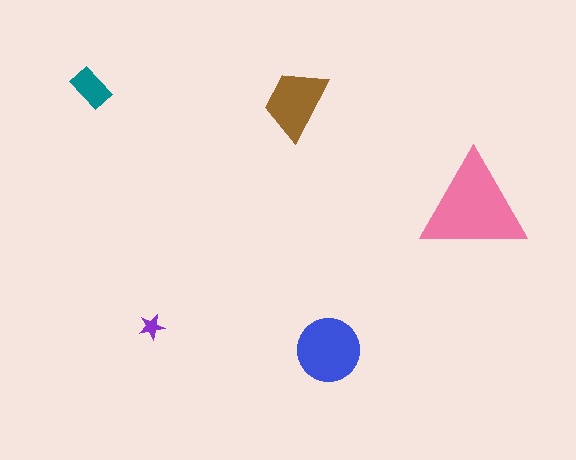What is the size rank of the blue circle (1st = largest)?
2nd.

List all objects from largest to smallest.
The pink triangle, the blue circle, the brown trapezoid, the teal rectangle, the purple star.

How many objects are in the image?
There are 5 objects in the image.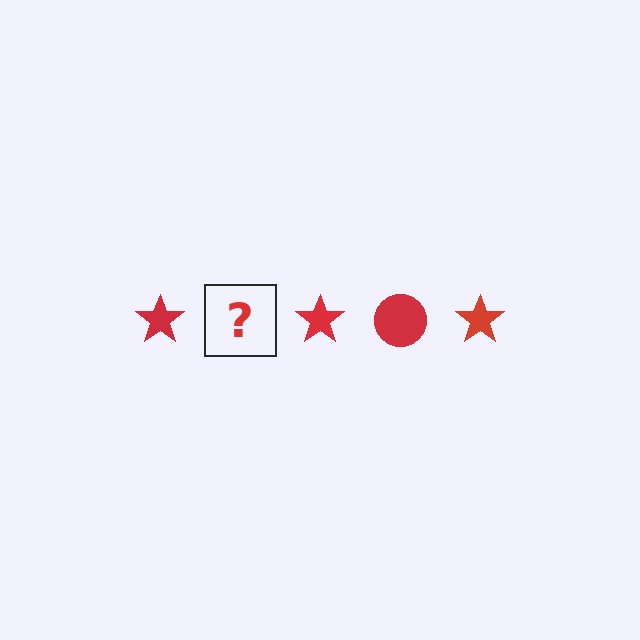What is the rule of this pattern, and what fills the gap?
The rule is that the pattern cycles through star, circle shapes in red. The gap should be filled with a red circle.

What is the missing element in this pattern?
The missing element is a red circle.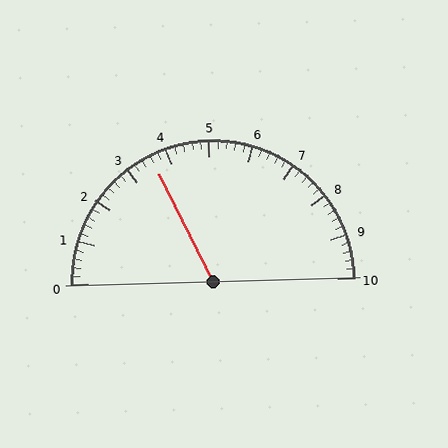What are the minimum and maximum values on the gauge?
The gauge ranges from 0 to 10.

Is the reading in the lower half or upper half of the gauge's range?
The reading is in the lower half of the range (0 to 10).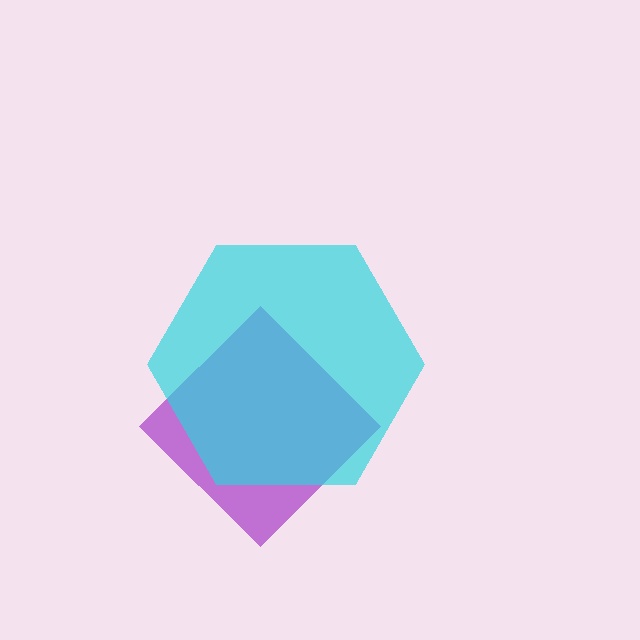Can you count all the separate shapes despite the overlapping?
Yes, there are 2 separate shapes.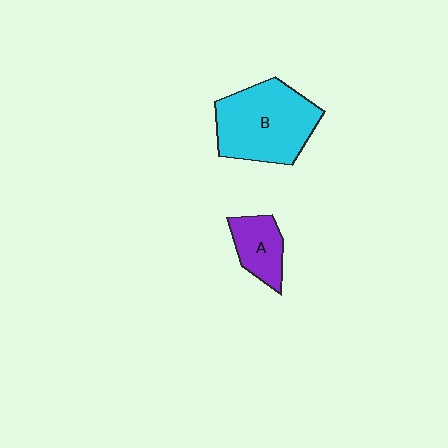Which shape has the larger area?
Shape B (cyan).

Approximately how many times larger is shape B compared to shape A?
Approximately 2.3 times.